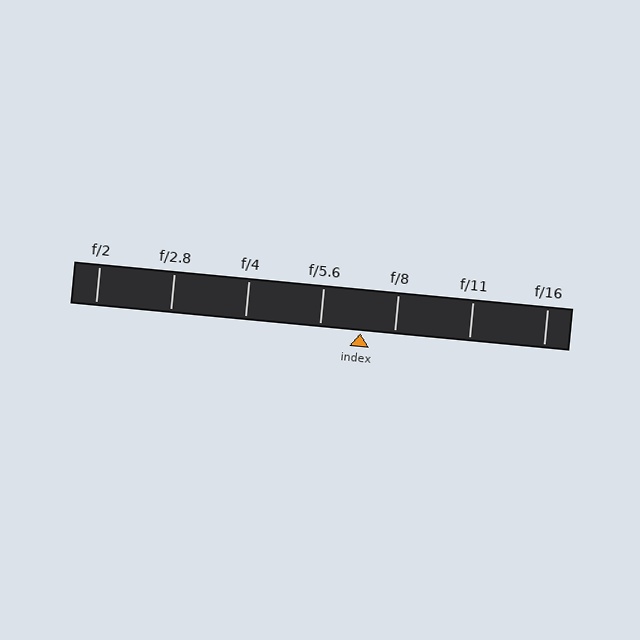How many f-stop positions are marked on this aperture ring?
There are 7 f-stop positions marked.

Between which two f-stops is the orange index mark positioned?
The index mark is between f/5.6 and f/8.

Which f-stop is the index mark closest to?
The index mark is closest to f/8.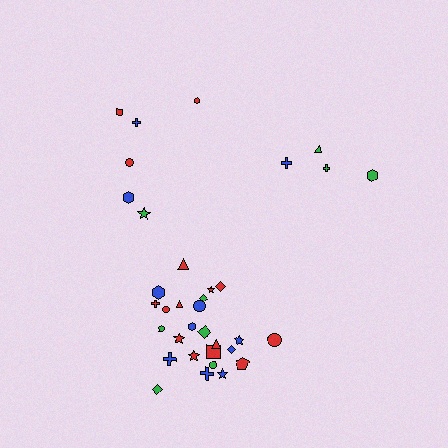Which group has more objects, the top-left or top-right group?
The top-left group.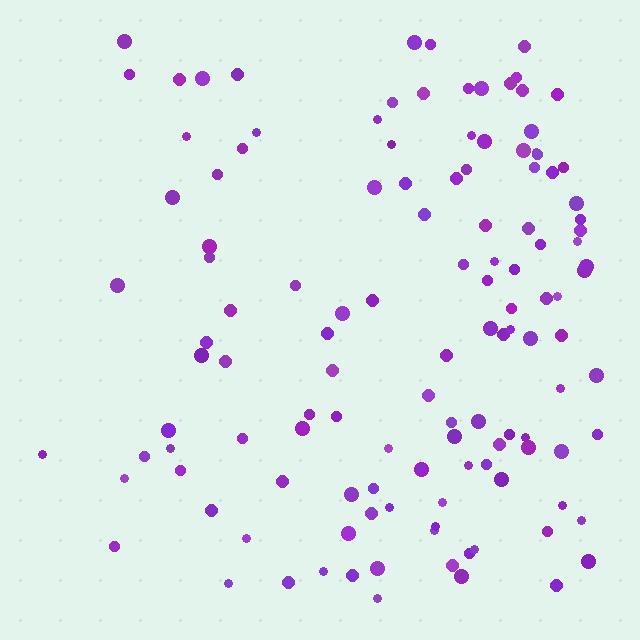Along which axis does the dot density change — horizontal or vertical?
Horizontal.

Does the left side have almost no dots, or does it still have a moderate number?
Still a moderate number, just noticeably fewer than the right.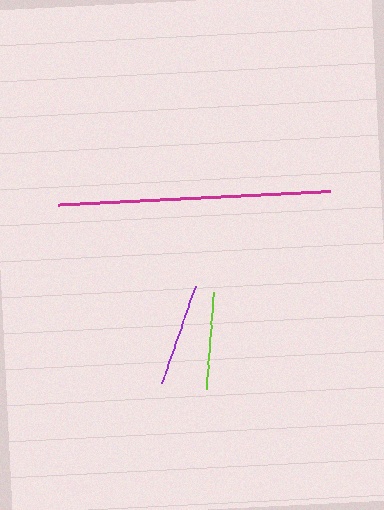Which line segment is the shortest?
The lime line is the shortest at approximately 98 pixels.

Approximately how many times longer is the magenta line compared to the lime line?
The magenta line is approximately 2.8 times the length of the lime line.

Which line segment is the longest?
The magenta line is the longest at approximately 272 pixels.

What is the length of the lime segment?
The lime segment is approximately 98 pixels long.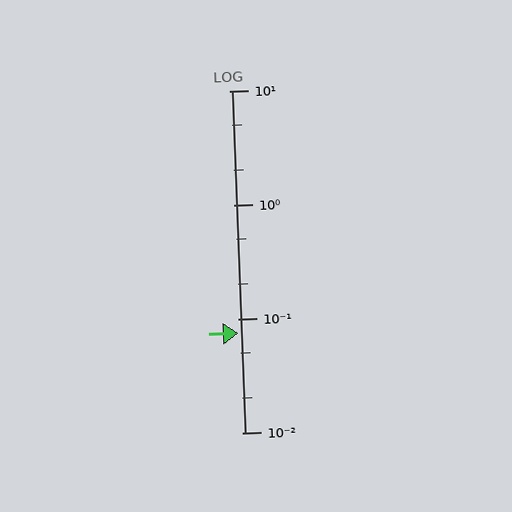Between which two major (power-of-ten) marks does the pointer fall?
The pointer is between 0.01 and 0.1.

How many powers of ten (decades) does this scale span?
The scale spans 3 decades, from 0.01 to 10.